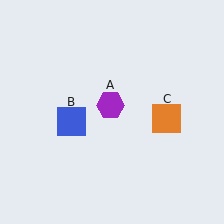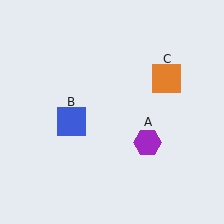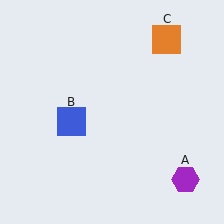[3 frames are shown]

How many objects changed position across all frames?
2 objects changed position: purple hexagon (object A), orange square (object C).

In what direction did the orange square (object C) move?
The orange square (object C) moved up.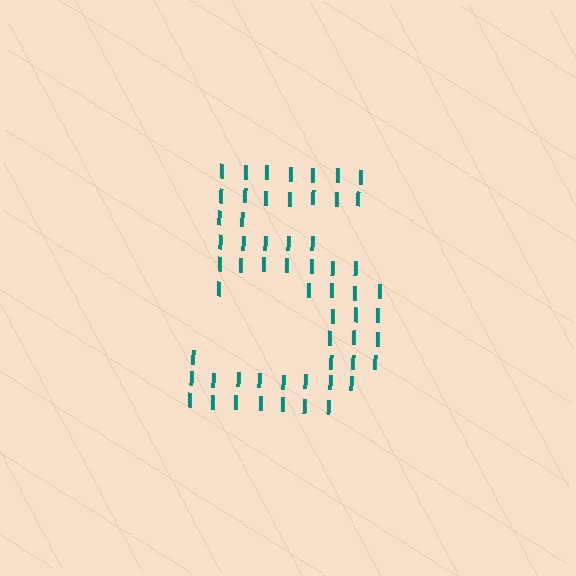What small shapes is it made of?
It is made of small letter I's.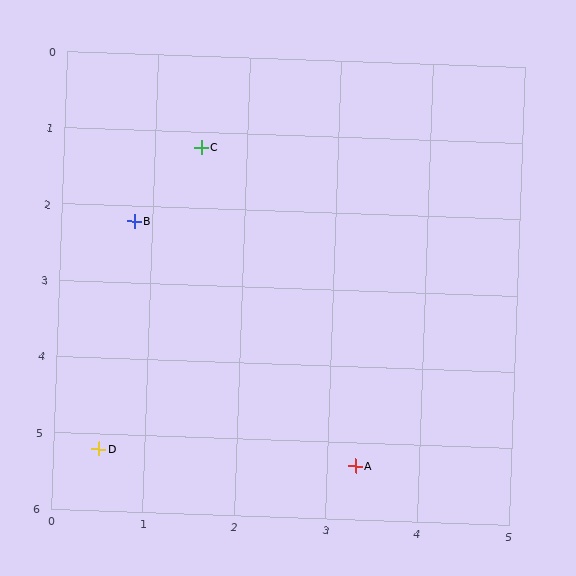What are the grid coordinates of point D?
Point D is at approximately (0.5, 5.2).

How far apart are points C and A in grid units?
Points C and A are about 4.5 grid units apart.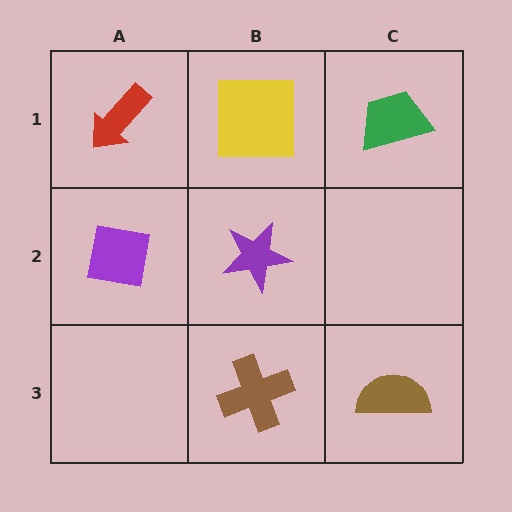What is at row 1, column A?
A red arrow.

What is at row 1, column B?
A yellow square.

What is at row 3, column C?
A brown semicircle.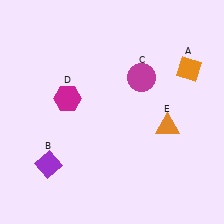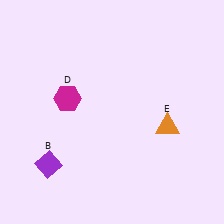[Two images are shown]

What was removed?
The magenta circle (C), the orange diamond (A) were removed in Image 2.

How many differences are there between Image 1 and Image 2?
There are 2 differences between the two images.